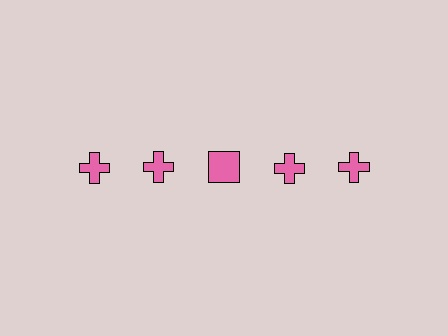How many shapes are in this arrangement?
There are 5 shapes arranged in a grid pattern.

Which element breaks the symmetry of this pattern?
The pink square in the top row, center column breaks the symmetry. All other shapes are pink crosses.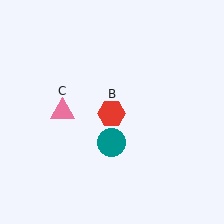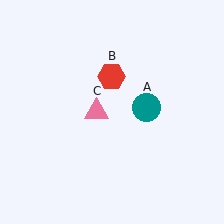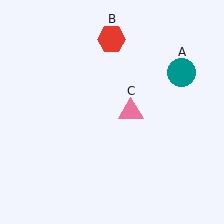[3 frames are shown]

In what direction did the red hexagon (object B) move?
The red hexagon (object B) moved up.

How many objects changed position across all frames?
3 objects changed position: teal circle (object A), red hexagon (object B), pink triangle (object C).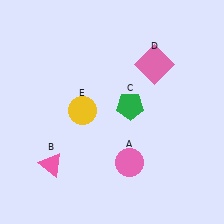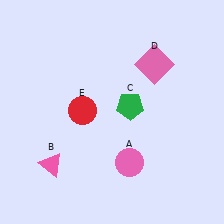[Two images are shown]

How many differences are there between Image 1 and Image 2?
There is 1 difference between the two images.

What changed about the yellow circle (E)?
In Image 1, E is yellow. In Image 2, it changed to red.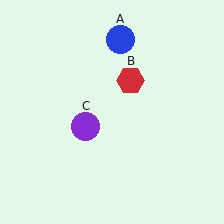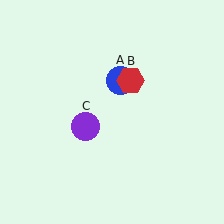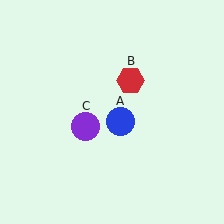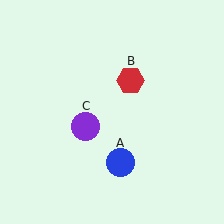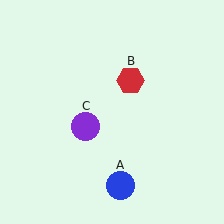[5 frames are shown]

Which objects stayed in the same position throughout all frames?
Red hexagon (object B) and purple circle (object C) remained stationary.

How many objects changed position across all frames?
1 object changed position: blue circle (object A).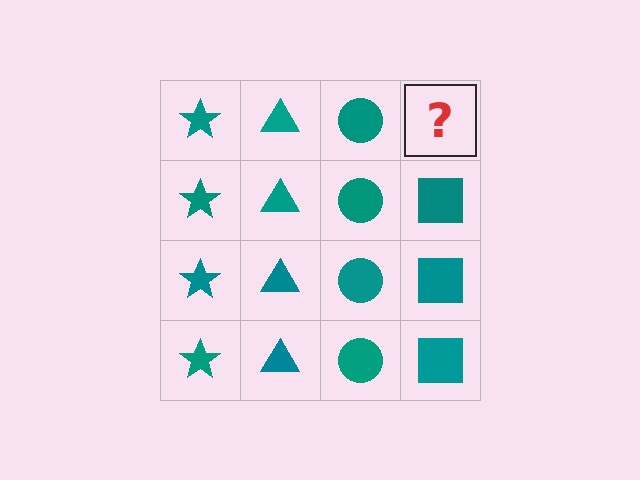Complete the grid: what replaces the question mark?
The question mark should be replaced with a teal square.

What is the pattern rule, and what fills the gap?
The rule is that each column has a consistent shape. The gap should be filled with a teal square.